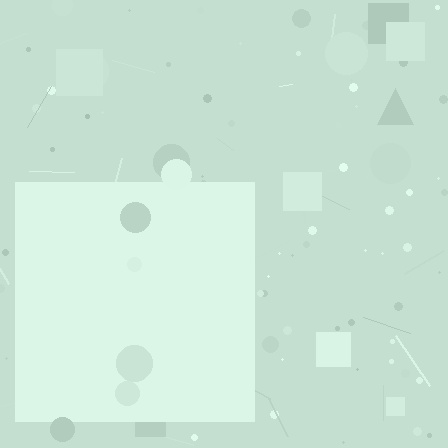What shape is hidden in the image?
A square is hidden in the image.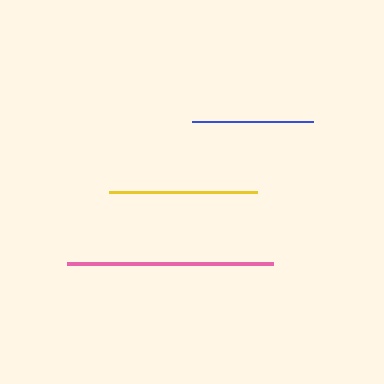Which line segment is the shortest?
The blue line is the shortest at approximately 121 pixels.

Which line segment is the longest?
The pink line is the longest at approximately 206 pixels.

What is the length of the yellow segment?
The yellow segment is approximately 148 pixels long.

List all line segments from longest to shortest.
From longest to shortest: pink, yellow, blue.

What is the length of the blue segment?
The blue segment is approximately 121 pixels long.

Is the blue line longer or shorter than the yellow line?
The yellow line is longer than the blue line.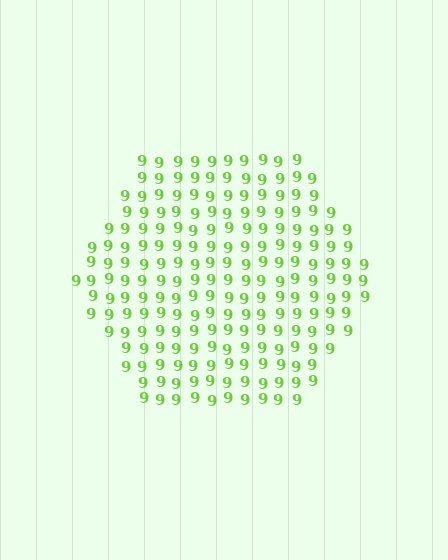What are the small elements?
The small elements are digit 9's.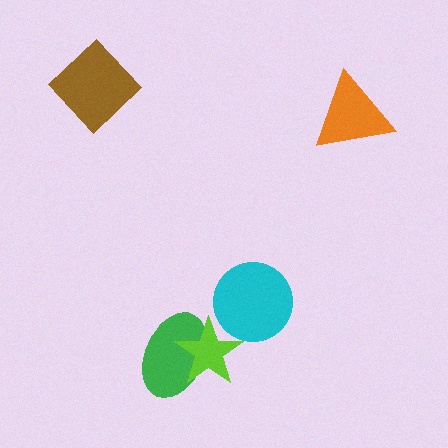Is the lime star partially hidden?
Yes, it is partially covered by another shape.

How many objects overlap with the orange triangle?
0 objects overlap with the orange triangle.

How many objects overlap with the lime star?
2 objects overlap with the lime star.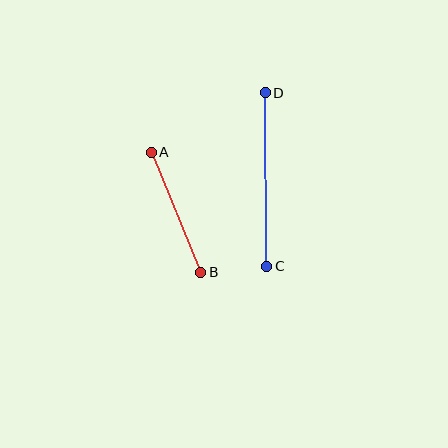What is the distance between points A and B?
The distance is approximately 129 pixels.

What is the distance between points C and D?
The distance is approximately 173 pixels.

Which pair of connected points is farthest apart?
Points C and D are farthest apart.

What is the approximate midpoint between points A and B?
The midpoint is at approximately (176, 212) pixels.